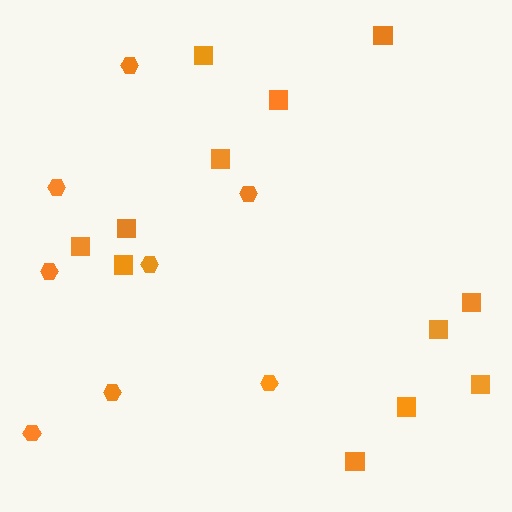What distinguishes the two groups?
There are 2 groups: one group of hexagons (8) and one group of squares (12).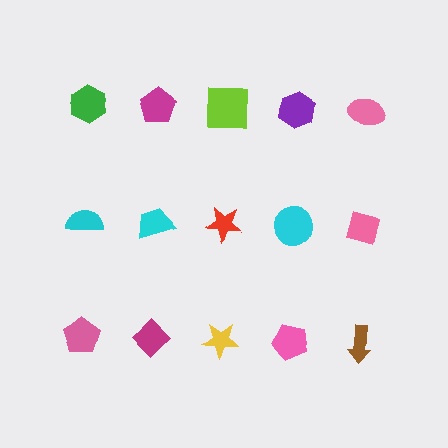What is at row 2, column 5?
A pink square.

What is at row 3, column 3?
A yellow star.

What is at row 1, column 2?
A magenta pentagon.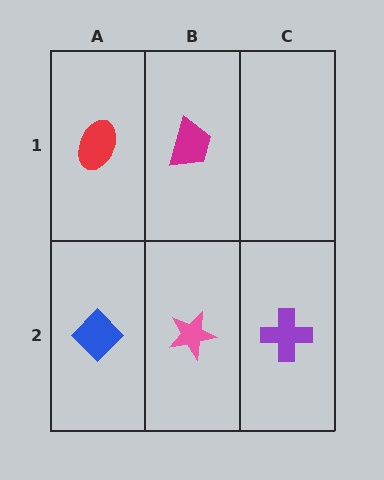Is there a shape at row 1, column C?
No, that cell is empty.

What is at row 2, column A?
A blue diamond.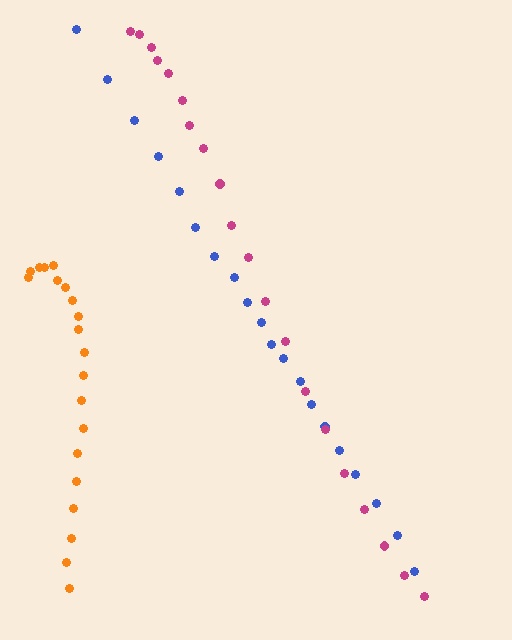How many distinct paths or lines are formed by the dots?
There are 3 distinct paths.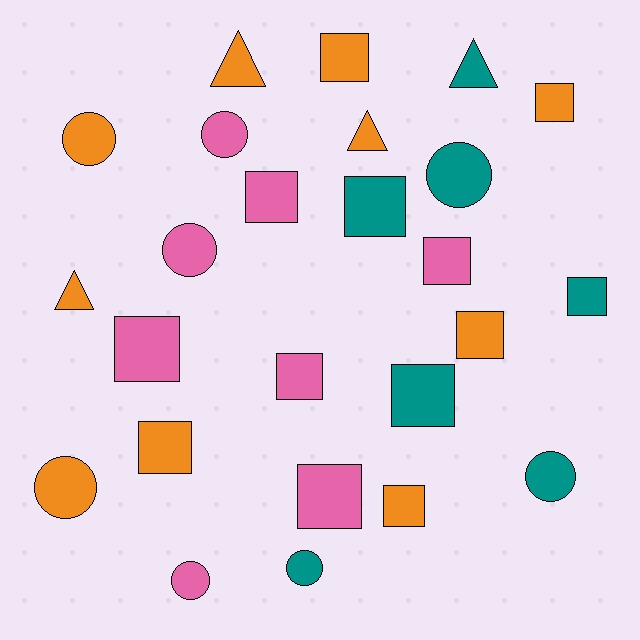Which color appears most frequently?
Orange, with 10 objects.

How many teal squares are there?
There are 3 teal squares.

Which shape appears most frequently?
Square, with 13 objects.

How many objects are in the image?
There are 25 objects.